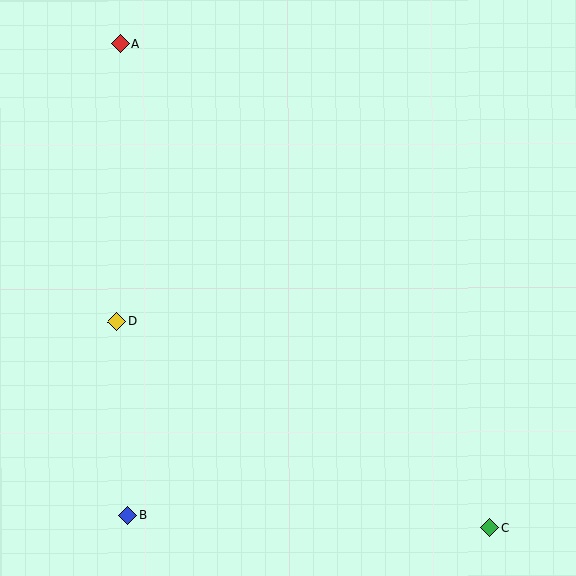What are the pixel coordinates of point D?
Point D is at (117, 322).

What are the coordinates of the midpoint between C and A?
The midpoint between C and A is at (305, 286).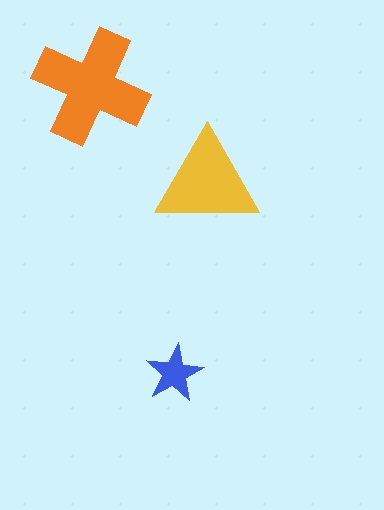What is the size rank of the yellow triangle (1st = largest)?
2nd.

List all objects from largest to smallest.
The orange cross, the yellow triangle, the blue star.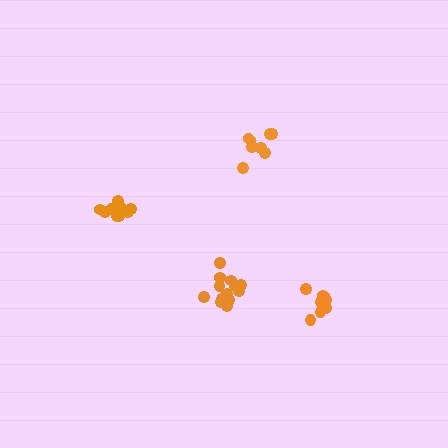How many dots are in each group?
Group 1: 8 dots, Group 2: 13 dots, Group 3: 9 dots, Group 4: 12 dots (42 total).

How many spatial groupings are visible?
There are 4 spatial groupings.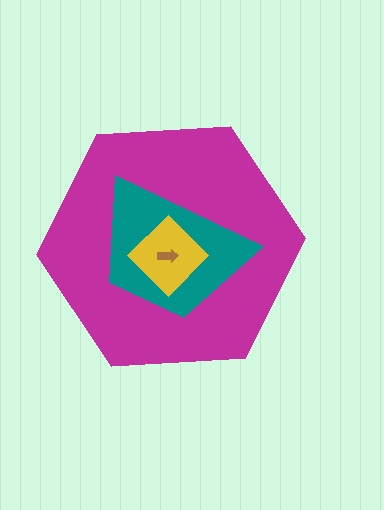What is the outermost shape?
The magenta hexagon.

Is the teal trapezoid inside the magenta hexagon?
Yes.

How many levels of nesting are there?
4.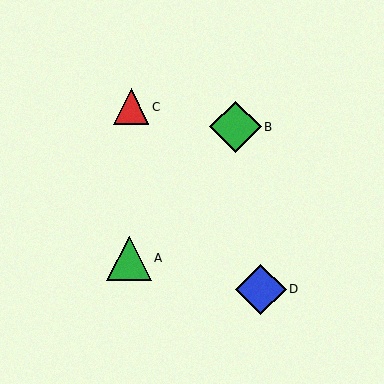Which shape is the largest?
The green diamond (labeled B) is the largest.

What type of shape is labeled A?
Shape A is a green triangle.